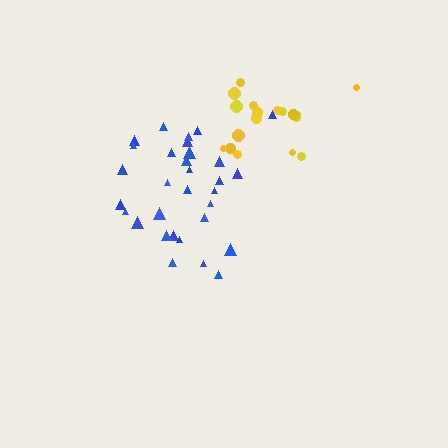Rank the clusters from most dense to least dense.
blue, yellow.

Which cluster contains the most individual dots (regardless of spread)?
Blue (31).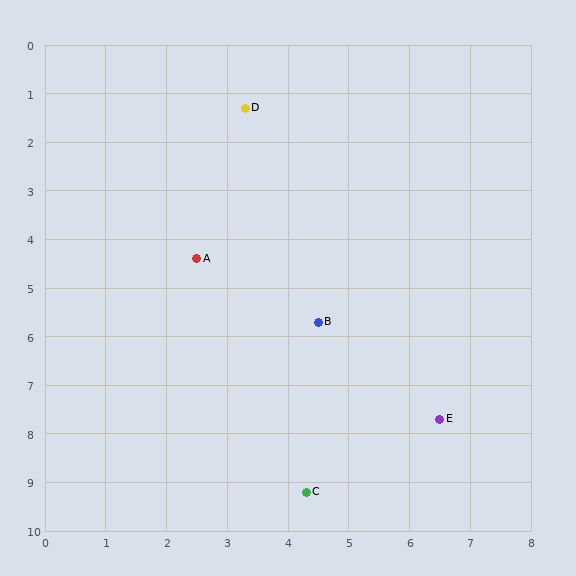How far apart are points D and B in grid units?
Points D and B are about 4.6 grid units apart.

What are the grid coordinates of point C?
Point C is at approximately (4.3, 9.2).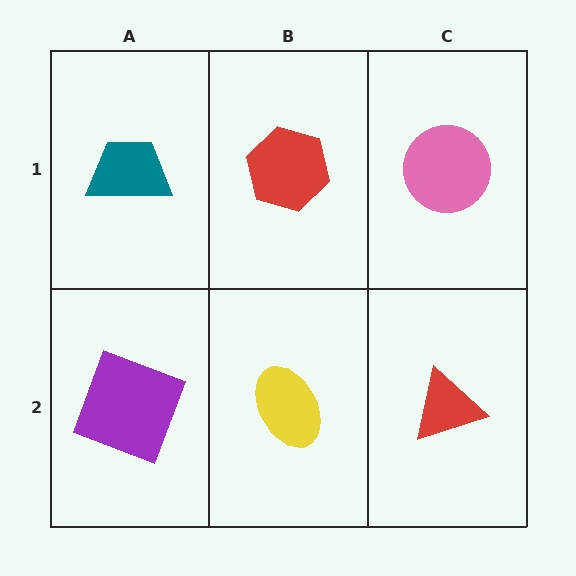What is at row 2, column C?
A red triangle.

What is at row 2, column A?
A purple square.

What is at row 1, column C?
A pink circle.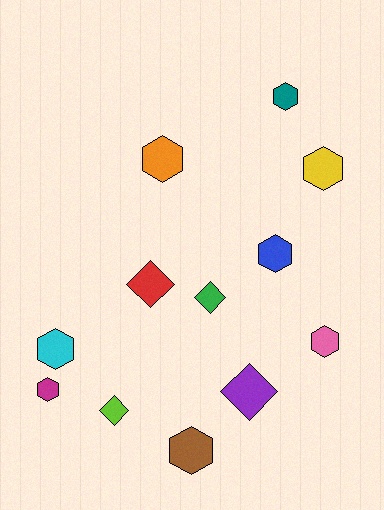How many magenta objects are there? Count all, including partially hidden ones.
There is 1 magenta object.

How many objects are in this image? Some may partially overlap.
There are 12 objects.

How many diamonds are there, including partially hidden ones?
There are 4 diamonds.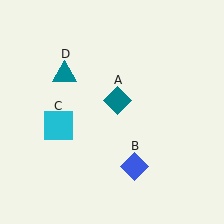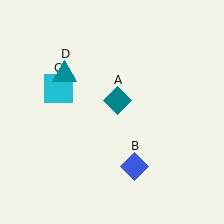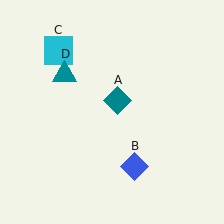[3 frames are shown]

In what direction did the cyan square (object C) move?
The cyan square (object C) moved up.